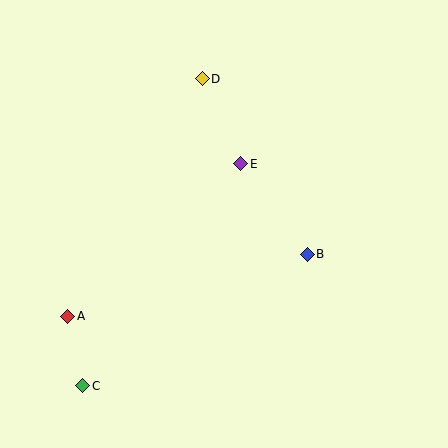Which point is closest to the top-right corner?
Point D is closest to the top-right corner.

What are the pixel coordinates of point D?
Point D is at (202, 79).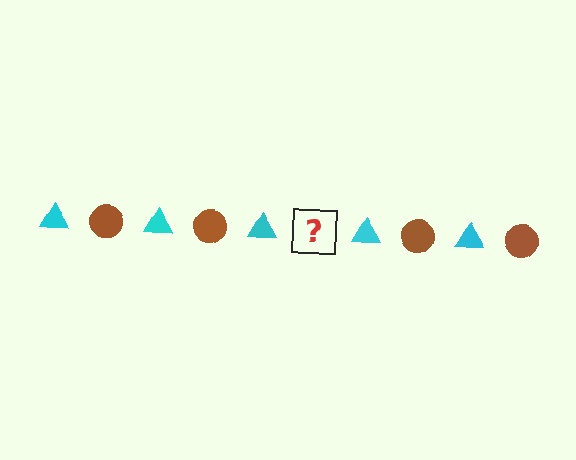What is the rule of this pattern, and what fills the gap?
The rule is that the pattern alternates between cyan triangle and brown circle. The gap should be filled with a brown circle.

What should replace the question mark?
The question mark should be replaced with a brown circle.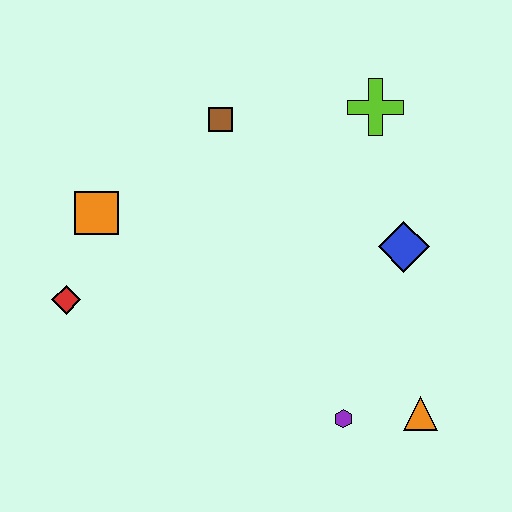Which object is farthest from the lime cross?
The red diamond is farthest from the lime cross.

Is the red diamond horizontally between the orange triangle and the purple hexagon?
No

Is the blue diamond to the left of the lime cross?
No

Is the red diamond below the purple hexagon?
No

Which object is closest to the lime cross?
The blue diamond is closest to the lime cross.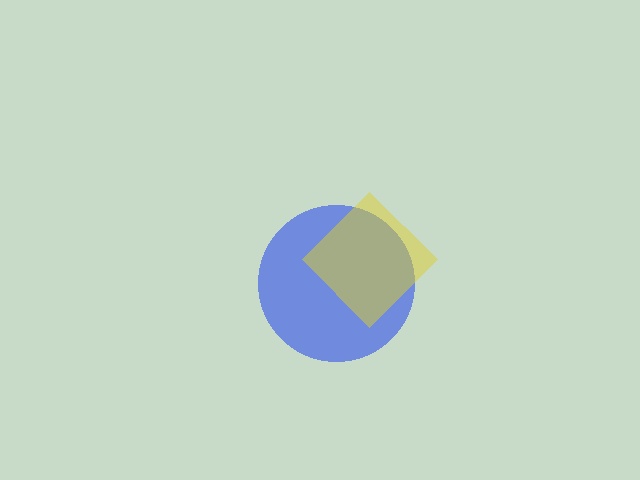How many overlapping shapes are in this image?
There are 2 overlapping shapes in the image.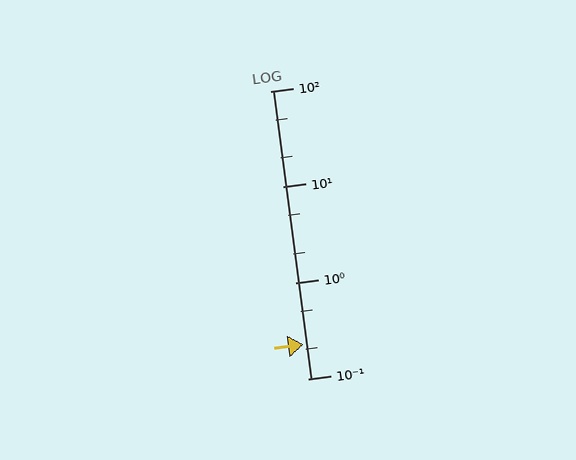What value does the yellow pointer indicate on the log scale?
The pointer indicates approximately 0.23.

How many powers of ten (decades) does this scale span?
The scale spans 3 decades, from 0.1 to 100.